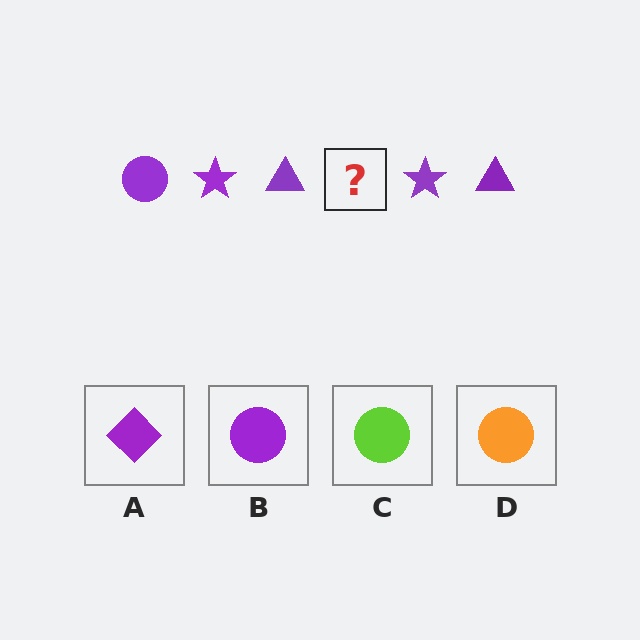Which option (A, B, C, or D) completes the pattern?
B.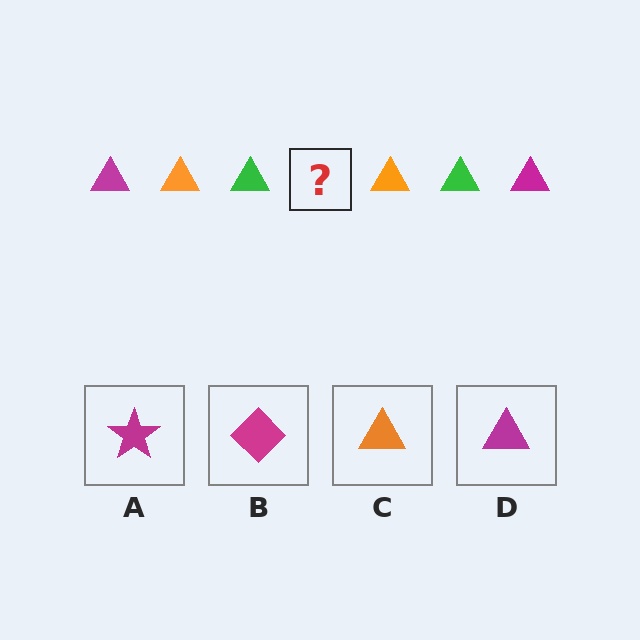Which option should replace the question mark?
Option D.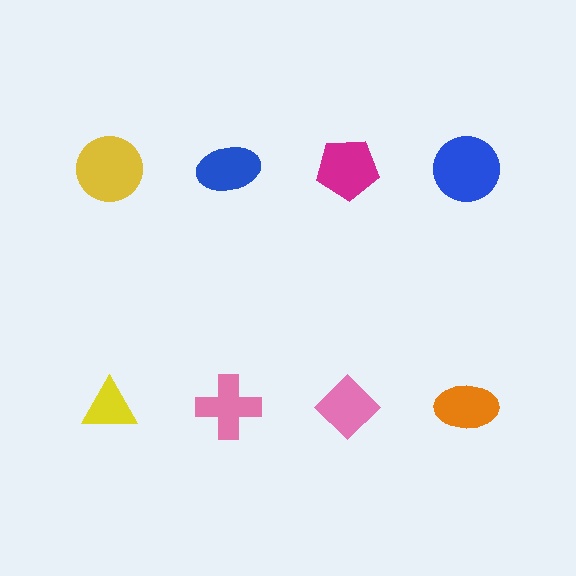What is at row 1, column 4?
A blue circle.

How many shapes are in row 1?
4 shapes.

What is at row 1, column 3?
A magenta pentagon.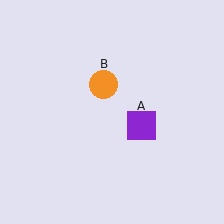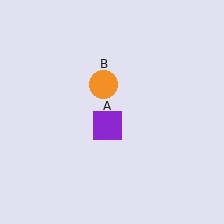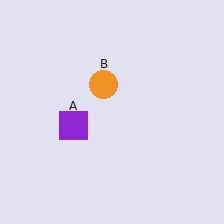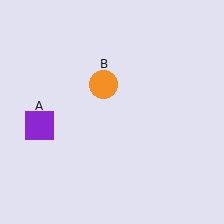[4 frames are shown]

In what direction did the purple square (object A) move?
The purple square (object A) moved left.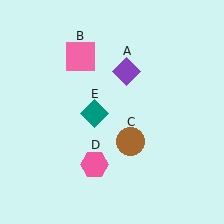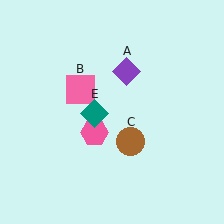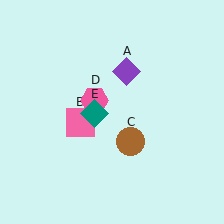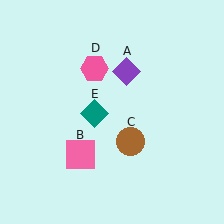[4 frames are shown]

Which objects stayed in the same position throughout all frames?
Purple diamond (object A) and brown circle (object C) and teal diamond (object E) remained stationary.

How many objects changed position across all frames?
2 objects changed position: pink square (object B), pink hexagon (object D).